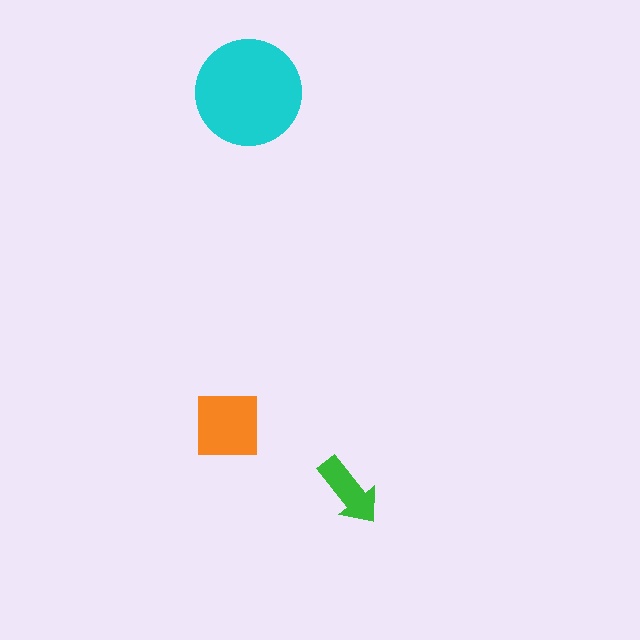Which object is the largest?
The cyan circle.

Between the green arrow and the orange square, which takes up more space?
The orange square.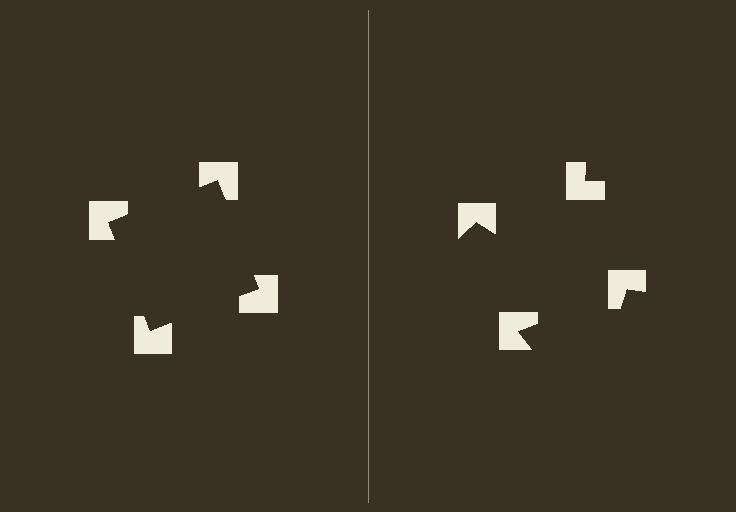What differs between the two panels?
The notched squares are positioned identically on both sides; only the wedge orientations differ. On the left they align to a square; on the right they are misaligned.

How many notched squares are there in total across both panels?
8 — 4 on each side.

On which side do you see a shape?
An illusory square appears on the left side. On the right side the wedge cuts are rotated, so no coherent shape forms.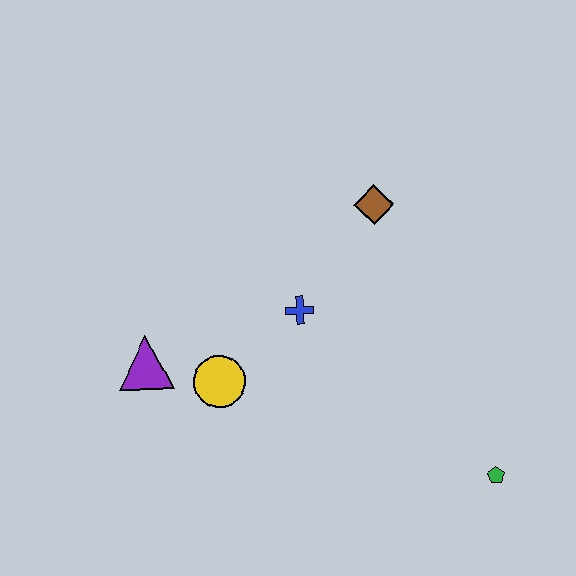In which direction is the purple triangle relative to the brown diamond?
The purple triangle is to the left of the brown diamond.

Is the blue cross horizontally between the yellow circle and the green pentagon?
Yes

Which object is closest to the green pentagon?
The blue cross is closest to the green pentagon.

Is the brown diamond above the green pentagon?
Yes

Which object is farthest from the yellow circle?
The green pentagon is farthest from the yellow circle.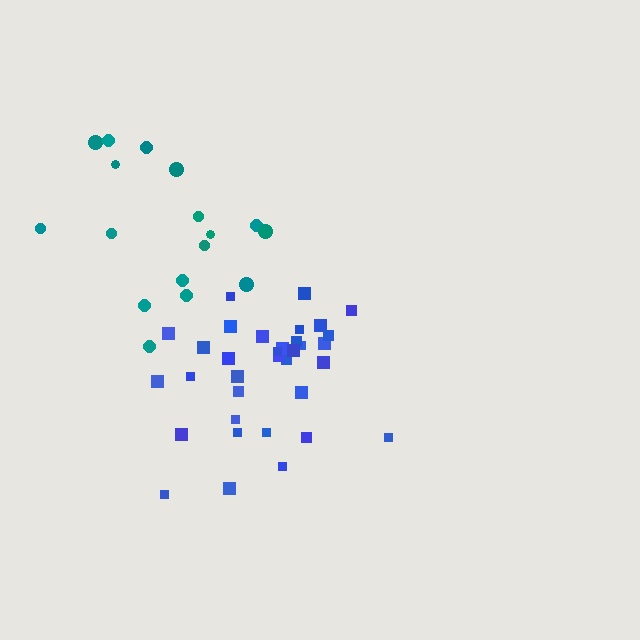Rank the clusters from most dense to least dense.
blue, teal.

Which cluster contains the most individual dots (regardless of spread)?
Blue (34).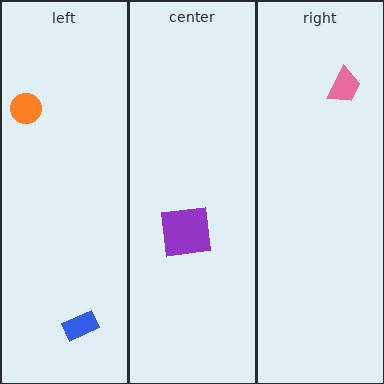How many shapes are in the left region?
2.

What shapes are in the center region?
The purple square.